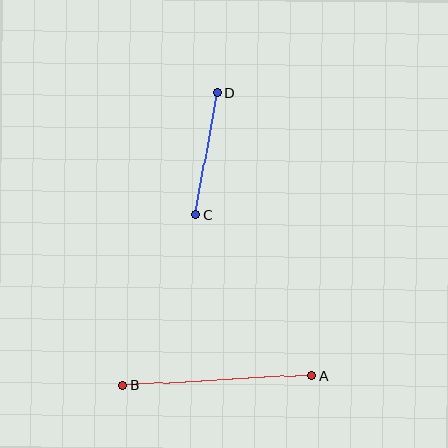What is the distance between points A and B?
The distance is approximately 189 pixels.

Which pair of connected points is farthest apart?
Points A and B are farthest apart.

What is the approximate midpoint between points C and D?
The midpoint is at approximately (207, 154) pixels.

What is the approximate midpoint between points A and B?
The midpoint is at approximately (217, 381) pixels.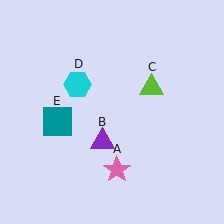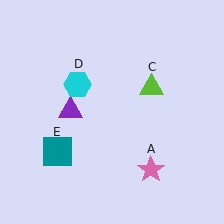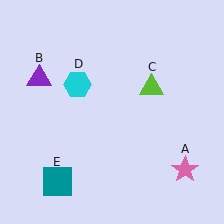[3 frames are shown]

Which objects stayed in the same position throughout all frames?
Lime triangle (object C) and cyan hexagon (object D) remained stationary.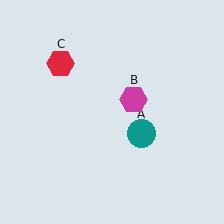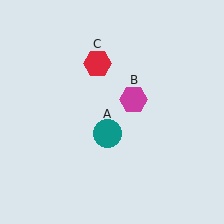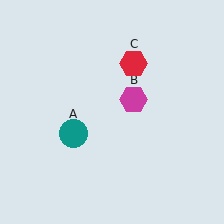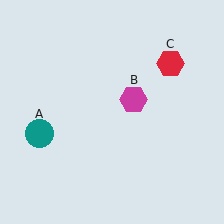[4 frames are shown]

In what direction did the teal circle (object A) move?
The teal circle (object A) moved left.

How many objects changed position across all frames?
2 objects changed position: teal circle (object A), red hexagon (object C).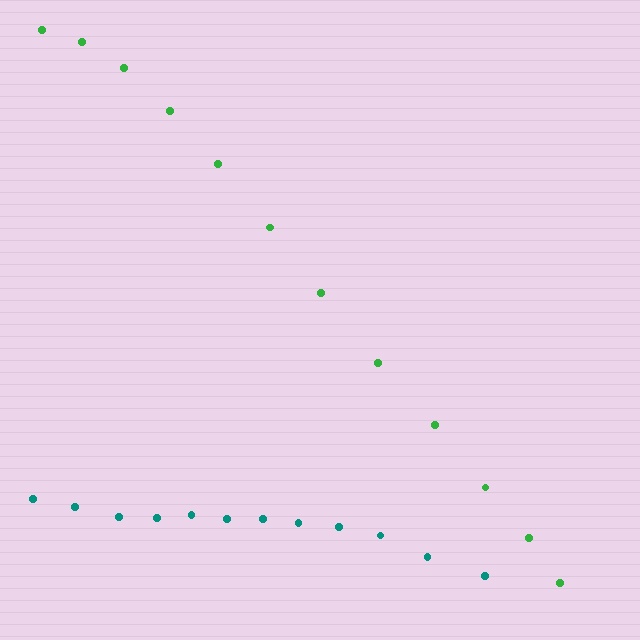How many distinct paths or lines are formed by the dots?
There are 2 distinct paths.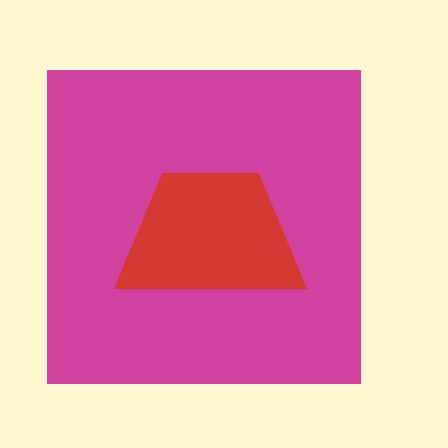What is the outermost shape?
The magenta square.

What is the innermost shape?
The red trapezoid.